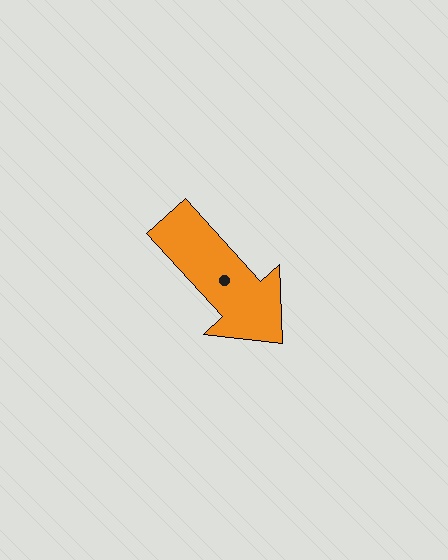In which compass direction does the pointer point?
Southeast.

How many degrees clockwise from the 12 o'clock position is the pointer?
Approximately 138 degrees.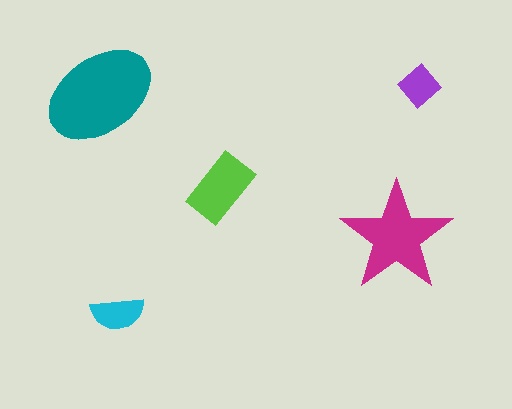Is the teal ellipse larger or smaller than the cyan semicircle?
Larger.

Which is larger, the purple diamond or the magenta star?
The magenta star.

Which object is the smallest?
The purple diamond.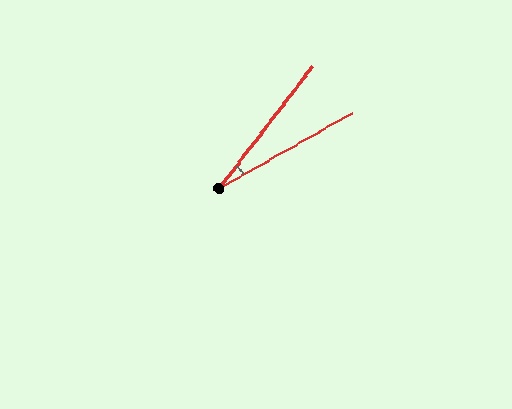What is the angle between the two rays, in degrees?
Approximately 23 degrees.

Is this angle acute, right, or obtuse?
It is acute.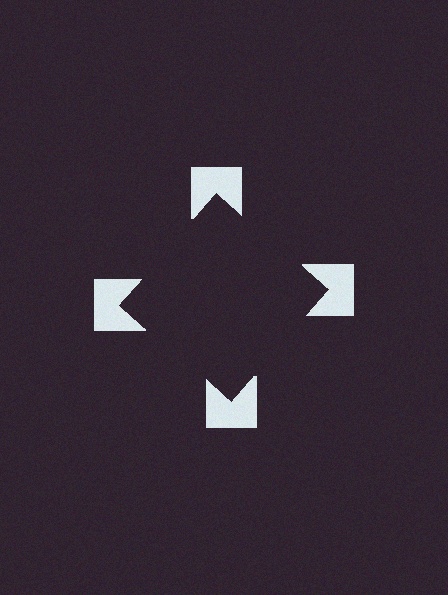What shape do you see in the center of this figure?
An illusory square — its edges are inferred from the aligned wedge cuts in the notched squares, not physically drawn.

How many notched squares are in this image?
There are 4 — one at each vertex of the illusory square.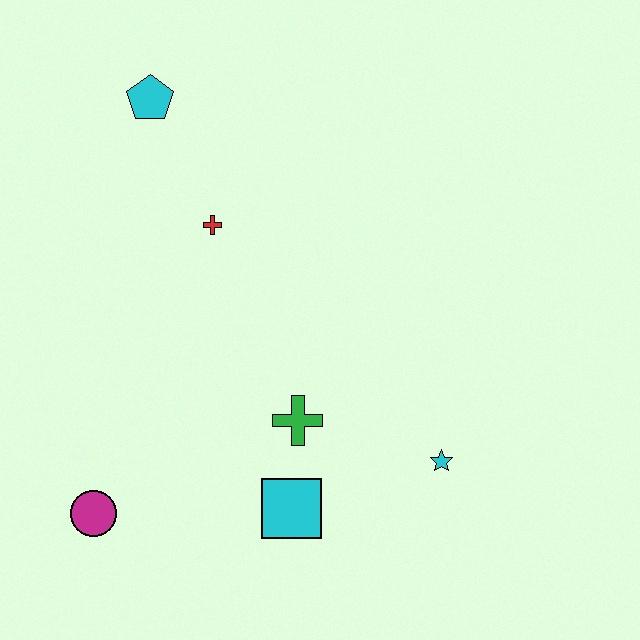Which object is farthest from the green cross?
The cyan pentagon is farthest from the green cross.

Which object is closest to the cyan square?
The green cross is closest to the cyan square.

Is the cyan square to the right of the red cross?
Yes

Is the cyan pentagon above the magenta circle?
Yes